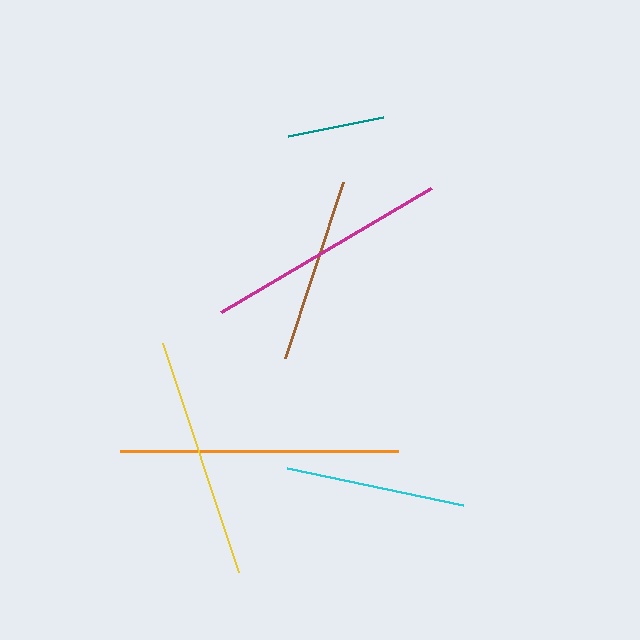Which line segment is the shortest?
The teal line is the shortest at approximately 97 pixels.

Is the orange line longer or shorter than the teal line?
The orange line is longer than the teal line.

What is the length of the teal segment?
The teal segment is approximately 97 pixels long.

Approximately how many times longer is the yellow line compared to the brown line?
The yellow line is approximately 1.3 times the length of the brown line.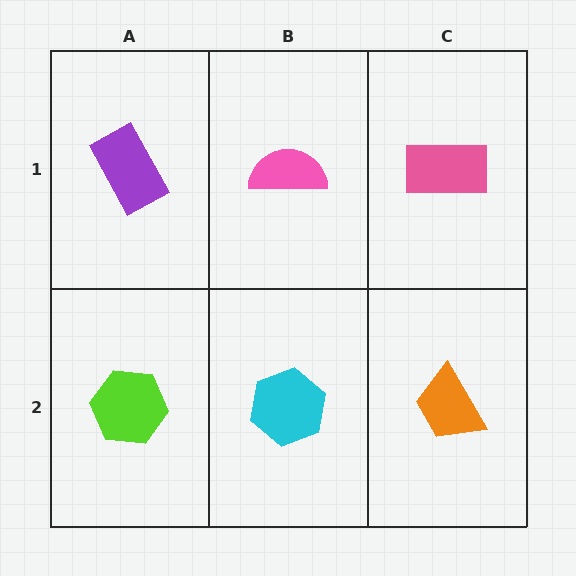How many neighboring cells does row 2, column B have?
3.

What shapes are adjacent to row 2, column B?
A pink semicircle (row 1, column B), a lime hexagon (row 2, column A), an orange trapezoid (row 2, column C).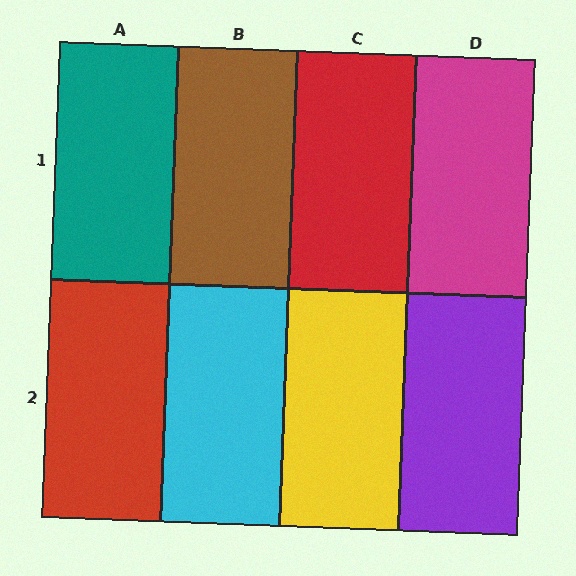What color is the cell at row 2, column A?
Red.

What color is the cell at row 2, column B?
Cyan.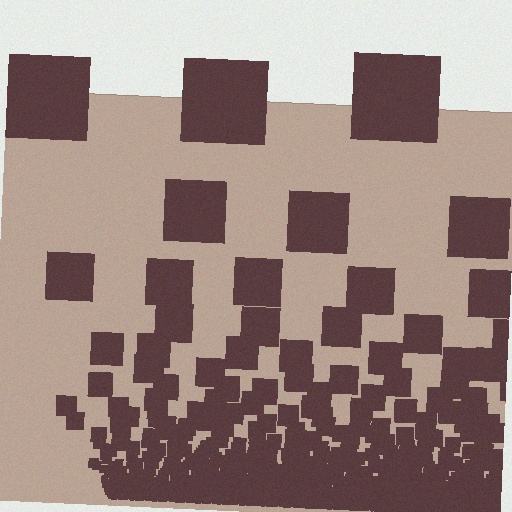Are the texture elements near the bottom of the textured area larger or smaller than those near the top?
Smaller. The gradient is inverted — elements near the bottom are smaller and denser.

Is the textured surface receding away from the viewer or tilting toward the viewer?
The surface appears to tilt toward the viewer. Texture elements get larger and sparser toward the top.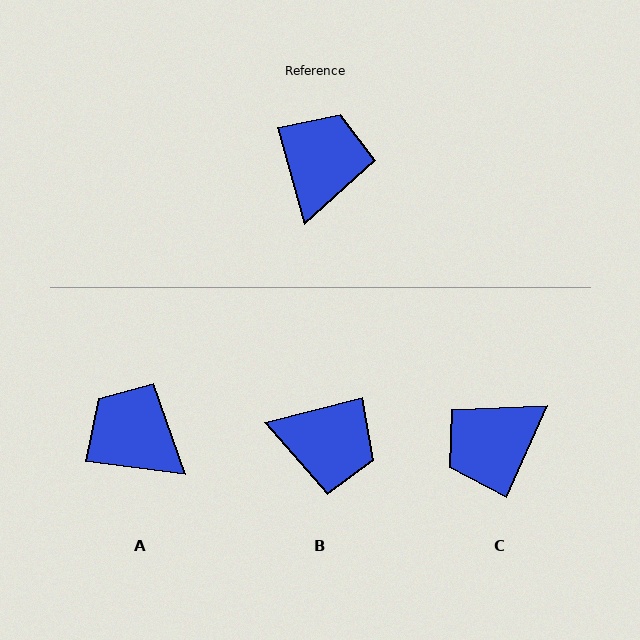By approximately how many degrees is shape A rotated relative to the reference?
Approximately 67 degrees counter-clockwise.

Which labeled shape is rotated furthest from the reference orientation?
C, about 140 degrees away.